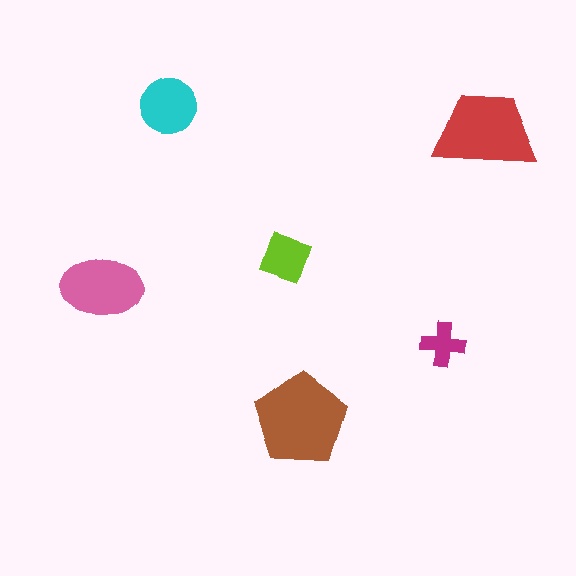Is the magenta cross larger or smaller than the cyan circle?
Smaller.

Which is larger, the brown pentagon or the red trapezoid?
The brown pentagon.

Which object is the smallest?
The magenta cross.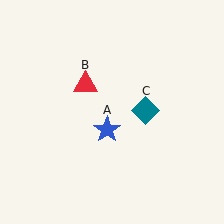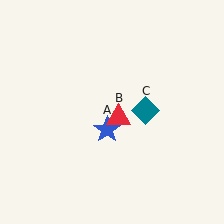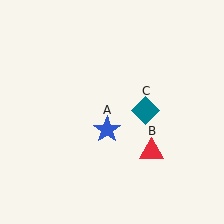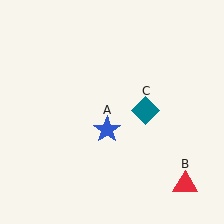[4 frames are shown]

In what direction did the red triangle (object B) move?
The red triangle (object B) moved down and to the right.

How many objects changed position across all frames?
1 object changed position: red triangle (object B).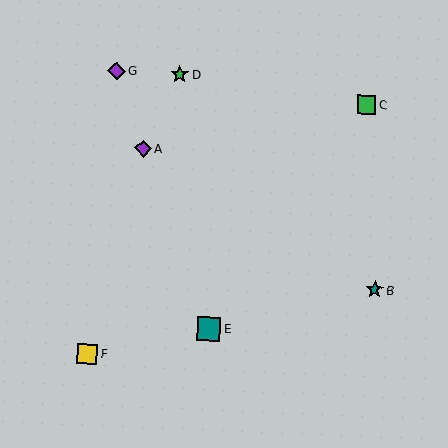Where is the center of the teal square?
The center of the teal square is at (209, 329).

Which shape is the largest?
The teal square (labeled E) is the largest.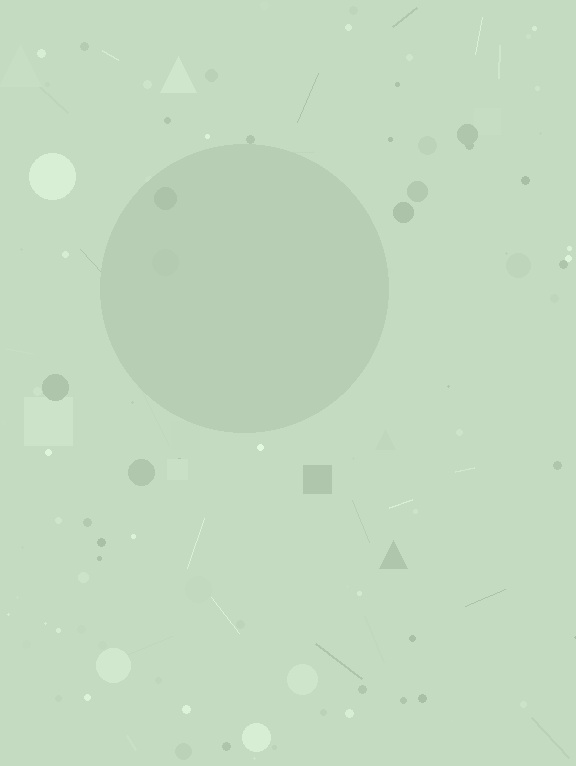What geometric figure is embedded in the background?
A circle is embedded in the background.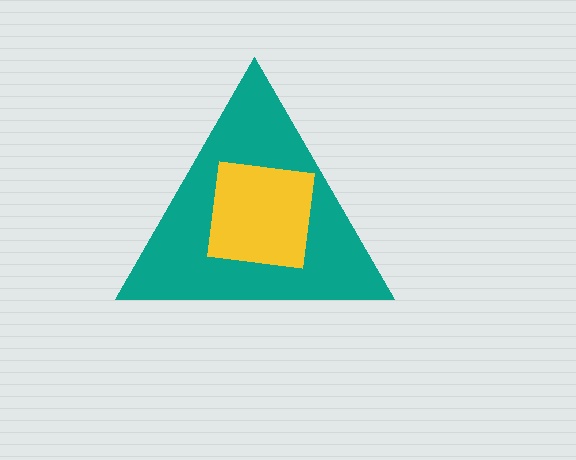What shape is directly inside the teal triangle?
The yellow square.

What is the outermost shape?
The teal triangle.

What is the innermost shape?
The yellow square.